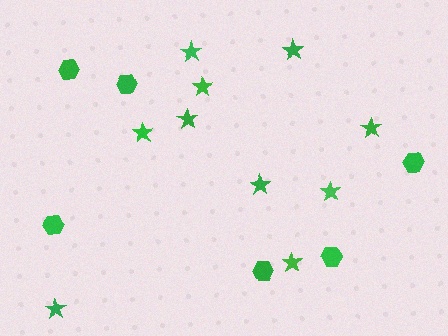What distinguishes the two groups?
There are 2 groups: one group of hexagons (6) and one group of stars (10).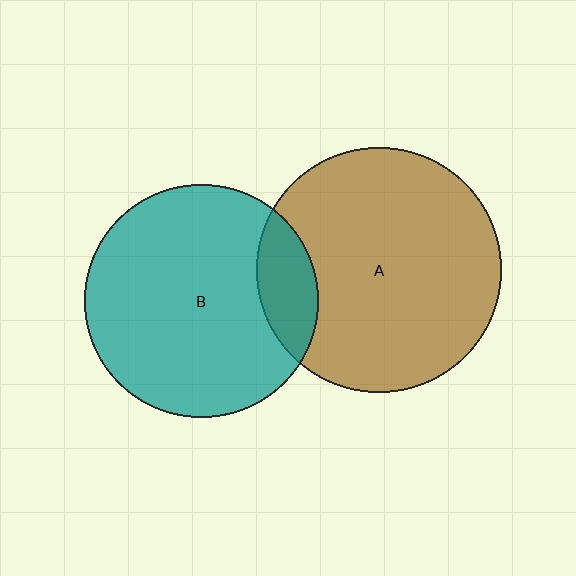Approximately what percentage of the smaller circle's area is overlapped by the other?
Approximately 15%.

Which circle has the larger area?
Circle A (brown).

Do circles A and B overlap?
Yes.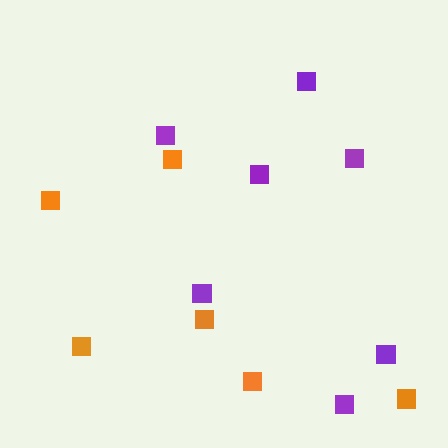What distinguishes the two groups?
There are 2 groups: one group of purple squares (7) and one group of orange squares (6).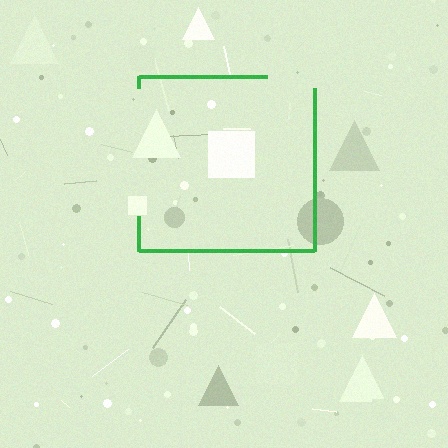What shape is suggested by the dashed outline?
The dashed outline suggests a square.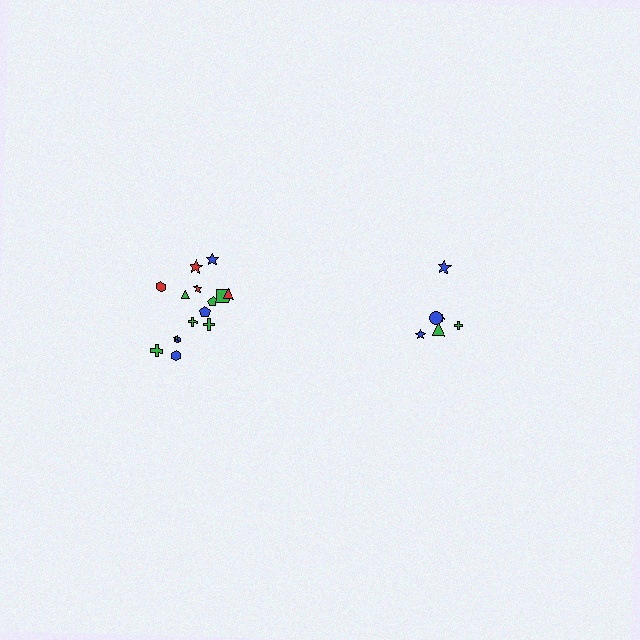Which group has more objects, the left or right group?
The left group.